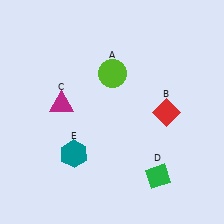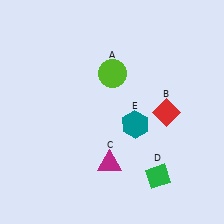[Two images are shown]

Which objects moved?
The objects that moved are: the magenta triangle (C), the teal hexagon (E).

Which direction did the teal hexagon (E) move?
The teal hexagon (E) moved right.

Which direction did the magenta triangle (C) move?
The magenta triangle (C) moved down.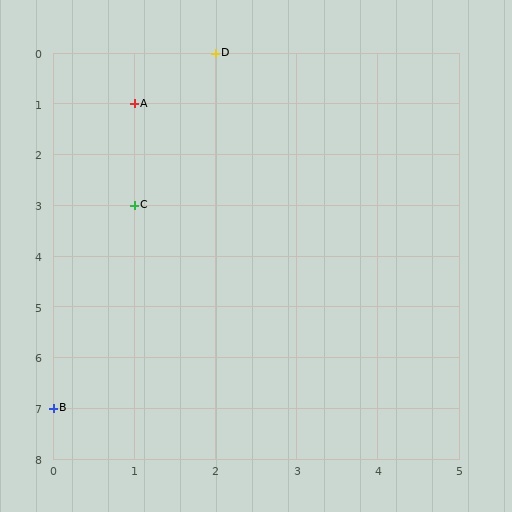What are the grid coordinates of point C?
Point C is at grid coordinates (1, 3).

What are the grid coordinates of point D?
Point D is at grid coordinates (2, 0).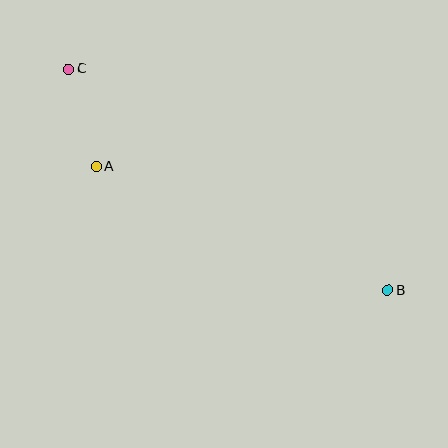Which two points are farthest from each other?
Points B and C are farthest from each other.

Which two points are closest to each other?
Points A and C are closest to each other.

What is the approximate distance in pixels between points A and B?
The distance between A and B is approximately 317 pixels.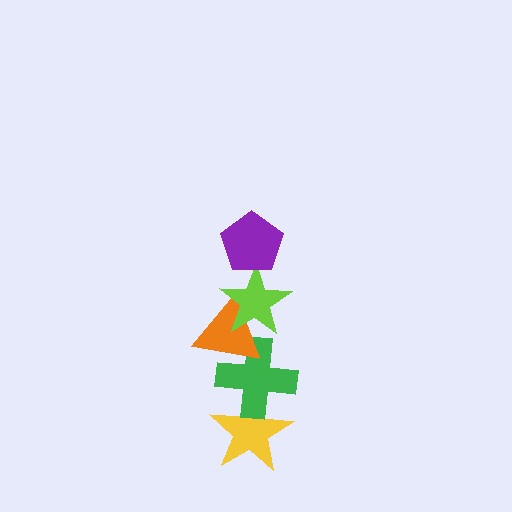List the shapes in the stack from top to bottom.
From top to bottom: the purple pentagon, the lime star, the orange triangle, the green cross, the yellow star.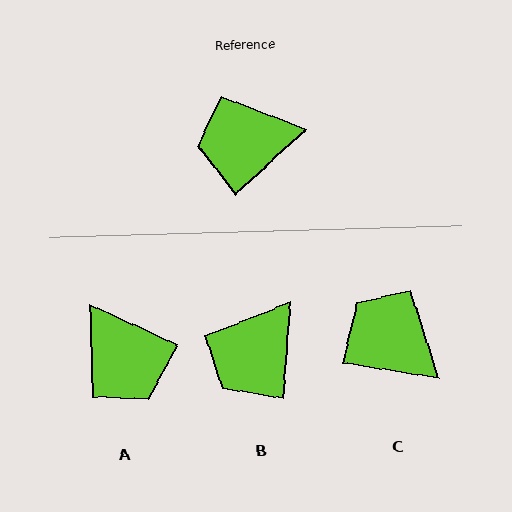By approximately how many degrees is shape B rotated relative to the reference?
Approximately 43 degrees counter-clockwise.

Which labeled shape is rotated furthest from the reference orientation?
A, about 113 degrees away.